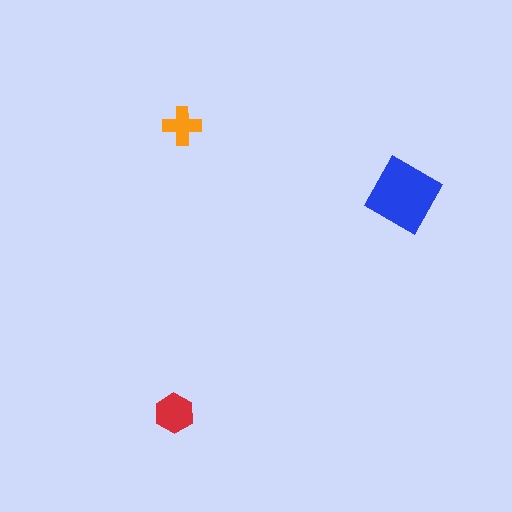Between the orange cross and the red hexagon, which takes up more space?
The red hexagon.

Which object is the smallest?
The orange cross.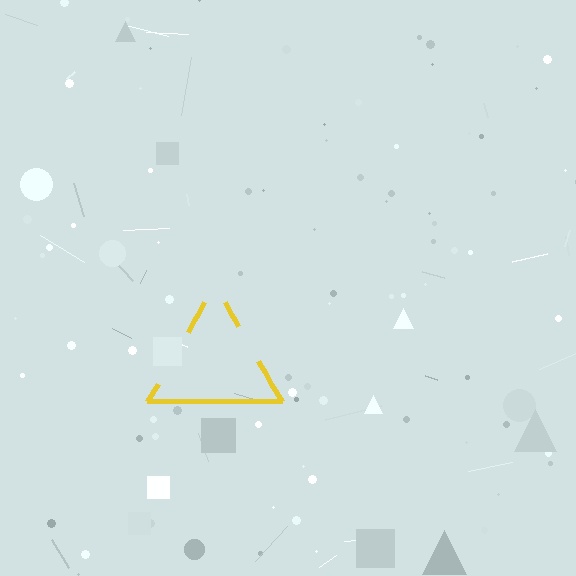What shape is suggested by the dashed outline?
The dashed outline suggests a triangle.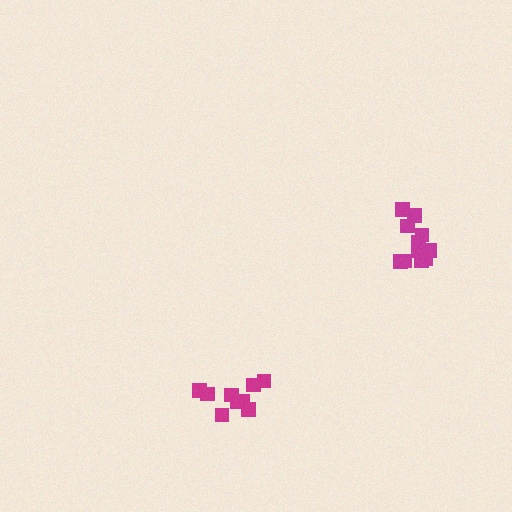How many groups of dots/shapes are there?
There are 2 groups.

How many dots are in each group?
Group 1: 9 dots, Group 2: 11 dots (20 total).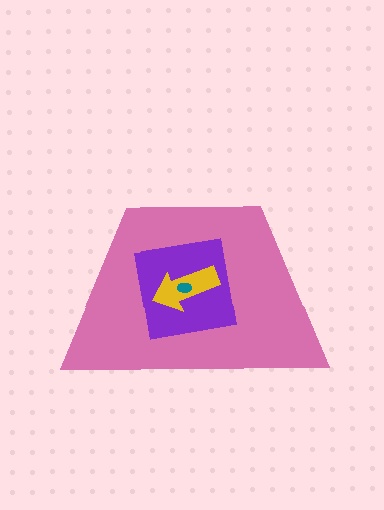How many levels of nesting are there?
4.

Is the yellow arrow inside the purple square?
Yes.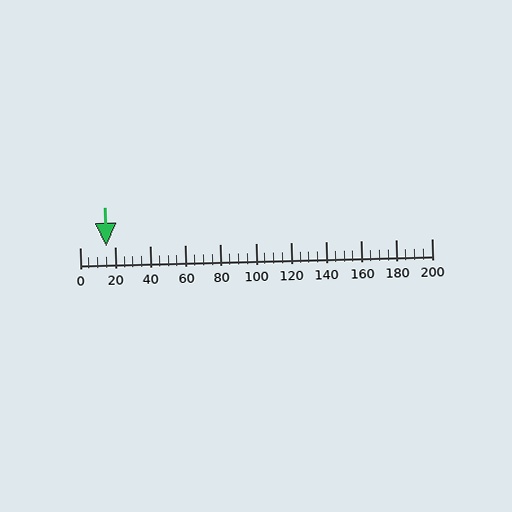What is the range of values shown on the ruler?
The ruler shows values from 0 to 200.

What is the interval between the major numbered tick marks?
The major tick marks are spaced 20 units apart.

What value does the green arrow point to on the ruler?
The green arrow points to approximately 15.